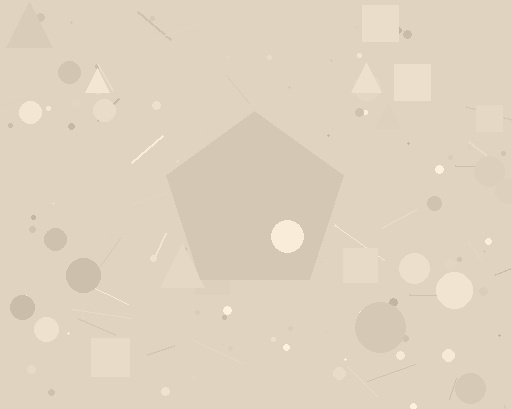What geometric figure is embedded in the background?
A pentagon is embedded in the background.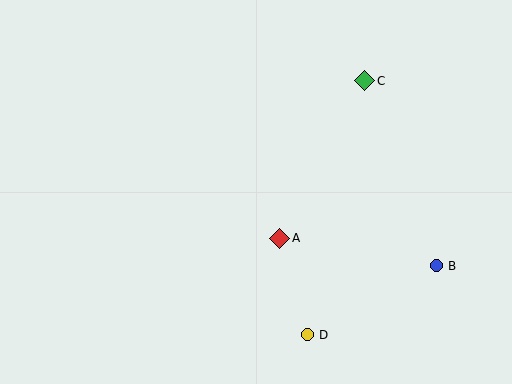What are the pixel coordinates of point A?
Point A is at (280, 238).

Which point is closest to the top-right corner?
Point C is closest to the top-right corner.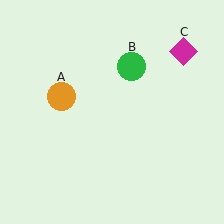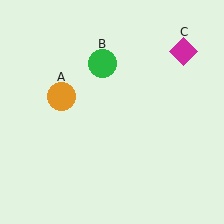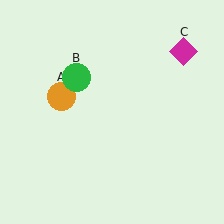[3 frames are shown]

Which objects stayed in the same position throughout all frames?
Orange circle (object A) and magenta diamond (object C) remained stationary.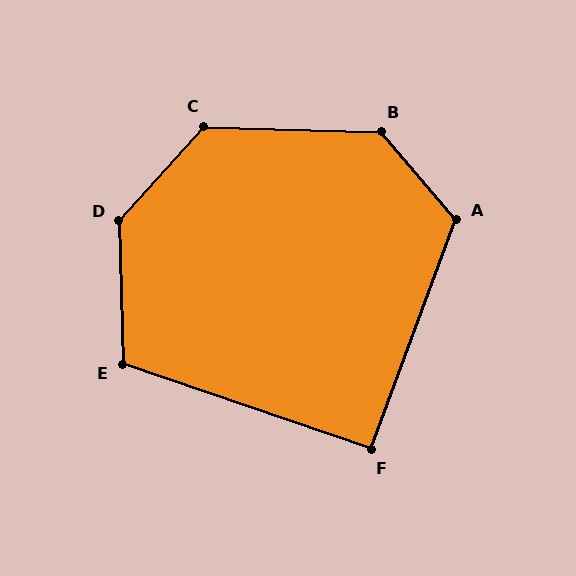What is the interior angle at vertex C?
Approximately 130 degrees (obtuse).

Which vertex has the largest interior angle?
D, at approximately 136 degrees.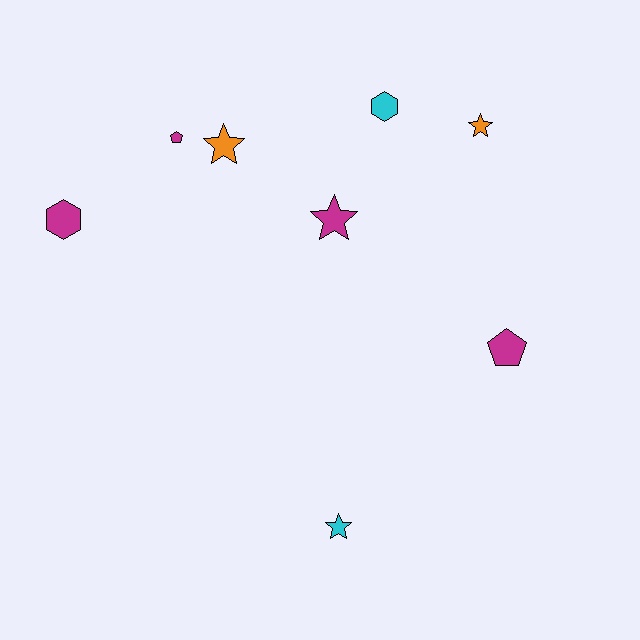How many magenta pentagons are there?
There are 2 magenta pentagons.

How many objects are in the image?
There are 8 objects.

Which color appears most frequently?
Magenta, with 4 objects.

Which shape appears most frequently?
Star, with 4 objects.